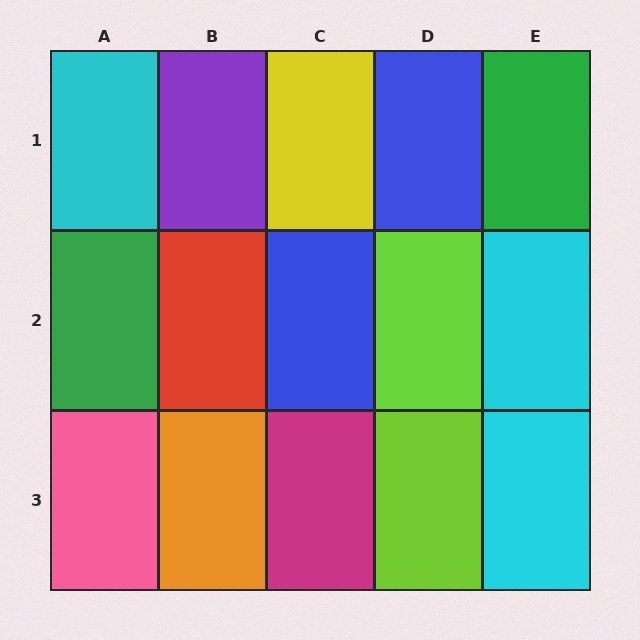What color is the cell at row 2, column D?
Lime.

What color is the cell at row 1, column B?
Purple.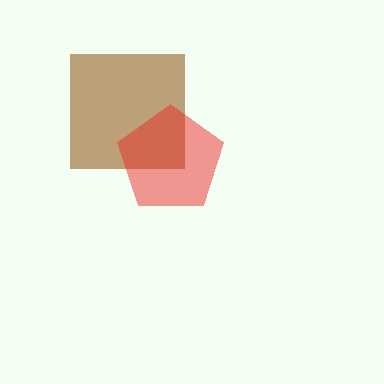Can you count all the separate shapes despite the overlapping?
Yes, there are 2 separate shapes.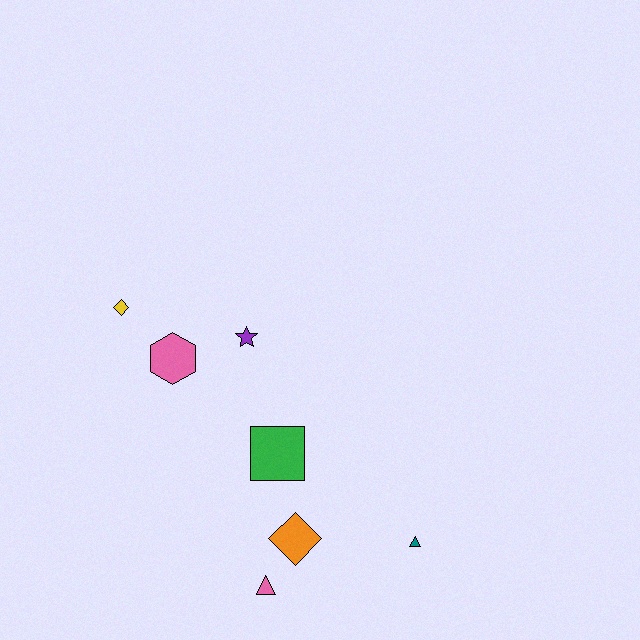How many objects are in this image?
There are 7 objects.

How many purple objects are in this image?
There is 1 purple object.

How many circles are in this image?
There are no circles.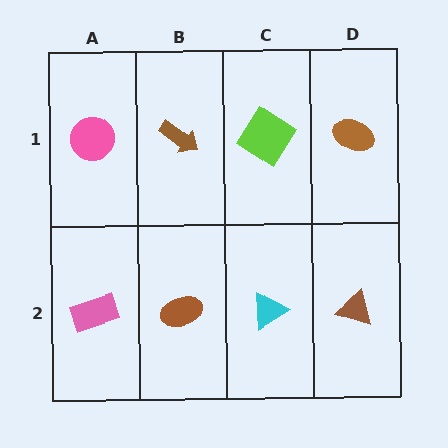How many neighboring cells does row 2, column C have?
3.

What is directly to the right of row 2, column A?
A brown ellipse.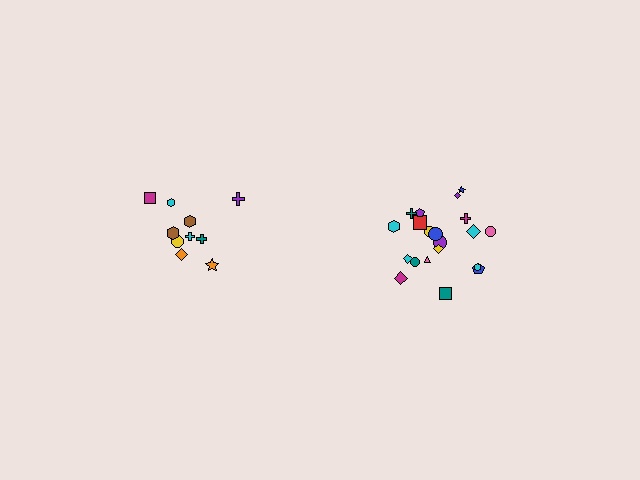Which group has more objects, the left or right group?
The right group.